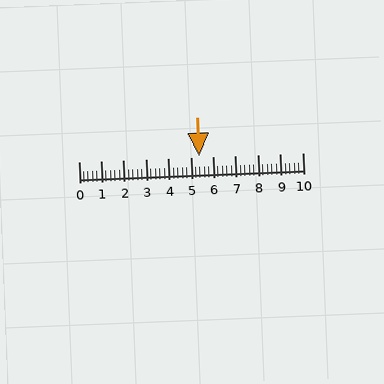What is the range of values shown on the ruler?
The ruler shows values from 0 to 10.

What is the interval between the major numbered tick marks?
The major tick marks are spaced 1 units apart.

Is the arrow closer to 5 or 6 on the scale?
The arrow is closer to 5.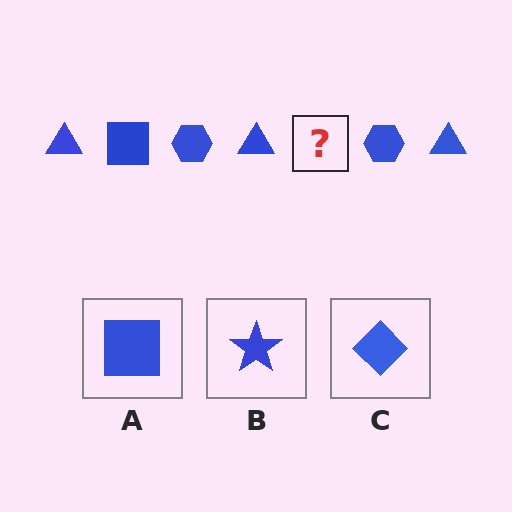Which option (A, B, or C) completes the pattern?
A.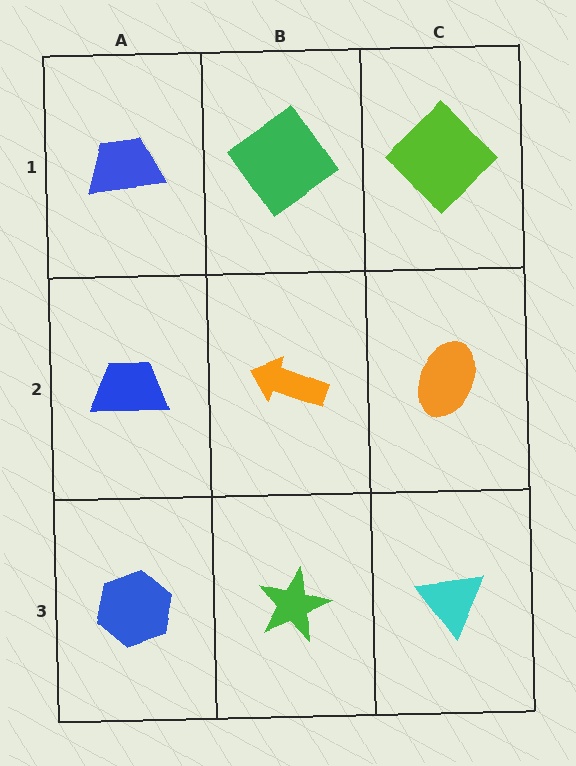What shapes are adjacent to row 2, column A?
A blue trapezoid (row 1, column A), a blue hexagon (row 3, column A), an orange arrow (row 2, column B).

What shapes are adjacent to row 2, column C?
A lime diamond (row 1, column C), a cyan triangle (row 3, column C), an orange arrow (row 2, column B).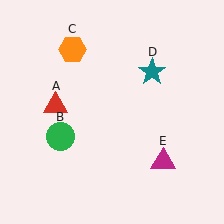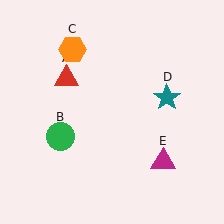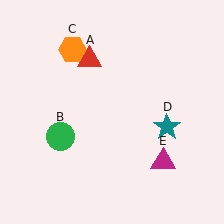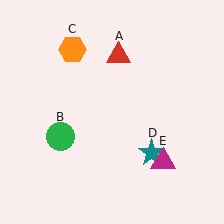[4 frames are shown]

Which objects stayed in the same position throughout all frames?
Green circle (object B) and orange hexagon (object C) and magenta triangle (object E) remained stationary.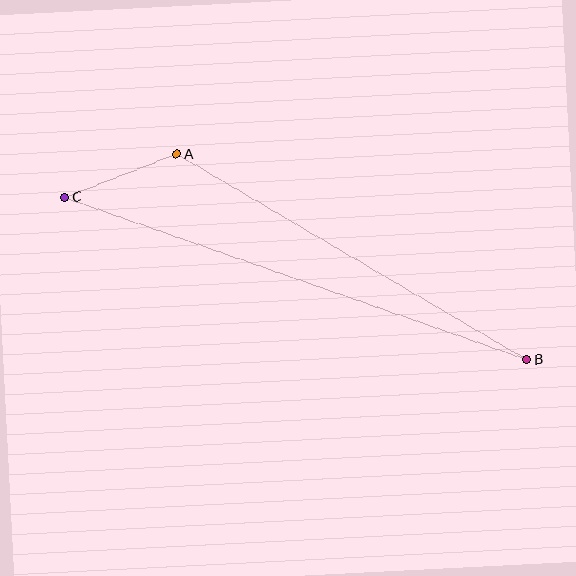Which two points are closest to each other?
Points A and C are closest to each other.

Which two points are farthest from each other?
Points B and C are farthest from each other.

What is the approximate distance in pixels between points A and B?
The distance between A and B is approximately 406 pixels.